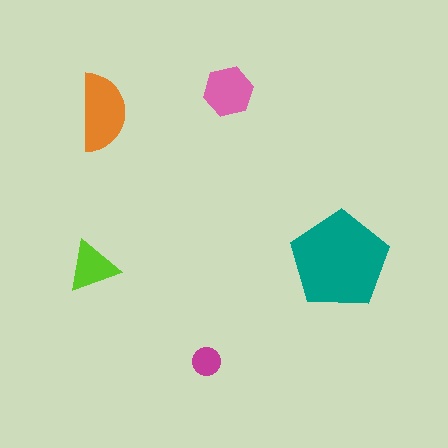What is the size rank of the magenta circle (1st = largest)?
5th.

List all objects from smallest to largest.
The magenta circle, the lime triangle, the pink hexagon, the orange semicircle, the teal pentagon.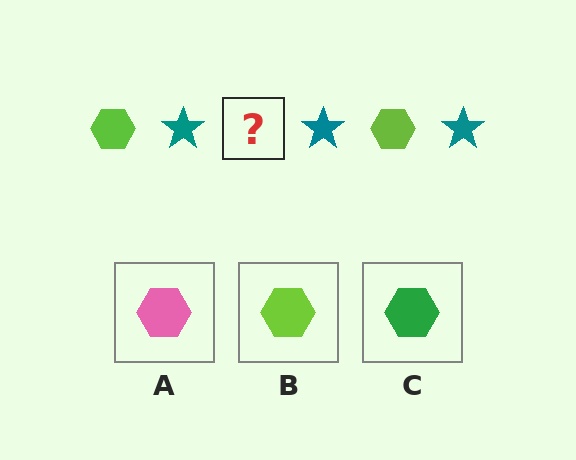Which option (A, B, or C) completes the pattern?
B.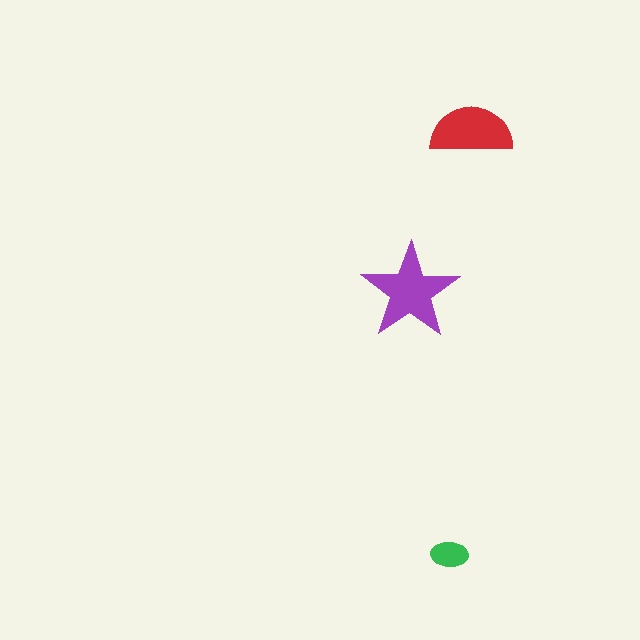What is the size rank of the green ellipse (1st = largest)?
3rd.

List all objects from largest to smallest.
The purple star, the red semicircle, the green ellipse.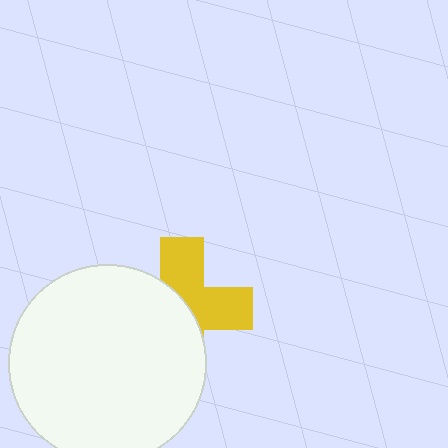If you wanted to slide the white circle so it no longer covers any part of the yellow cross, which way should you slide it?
Slide it left — that is the most direct way to separate the two shapes.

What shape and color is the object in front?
The object in front is a white circle.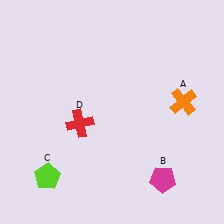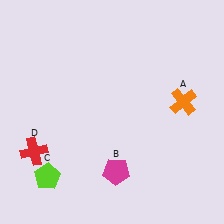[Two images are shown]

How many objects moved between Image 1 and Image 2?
2 objects moved between the two images.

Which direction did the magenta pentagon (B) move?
The magenta pentagon (B) moved left.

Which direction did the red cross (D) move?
The red cross (D) moved left.